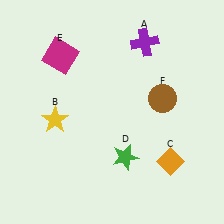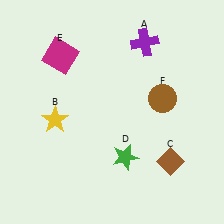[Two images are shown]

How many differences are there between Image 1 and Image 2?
There is 1 difference between the two images.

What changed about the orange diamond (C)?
In Image 1, C is orange. In Image 2, it changed to brown.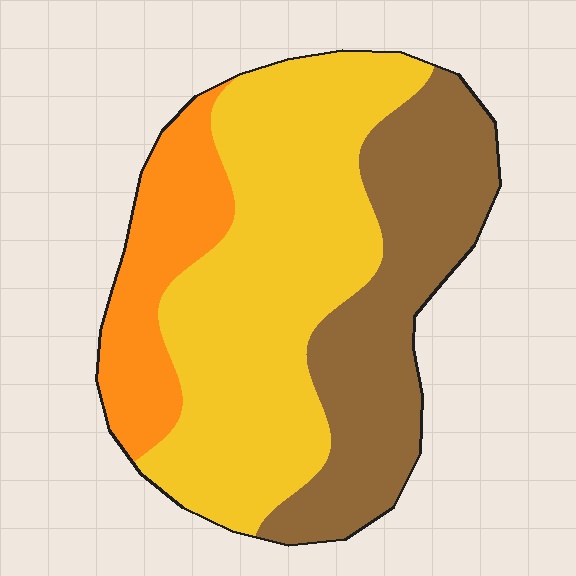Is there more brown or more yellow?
Yellow.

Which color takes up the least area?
Orange, at roughly 15%.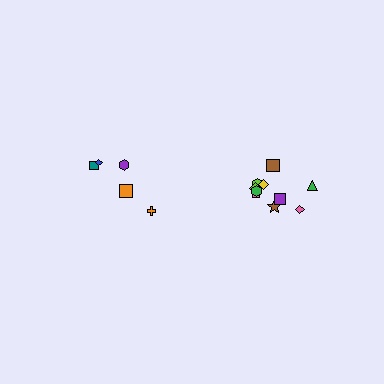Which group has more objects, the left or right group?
The right group.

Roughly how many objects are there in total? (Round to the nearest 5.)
Roughly 15 objects in total.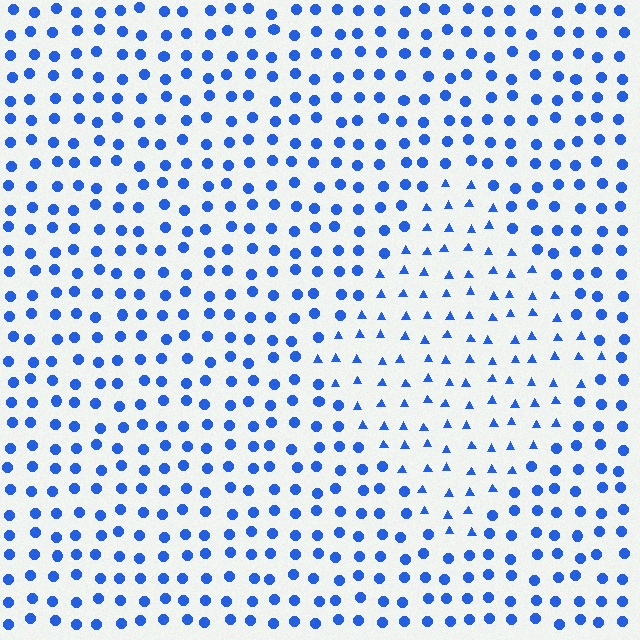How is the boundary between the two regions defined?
The boundary is defined by a change in element shape: triangles inside vs. circles outside. All elements share the same color and spacing.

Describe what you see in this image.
The image is filled with small blue elements arranged in a uniform grid. A diamond-shaped region contains triangles, while the surrounding area contains circles. The boundary is defined purely by the change in element shape.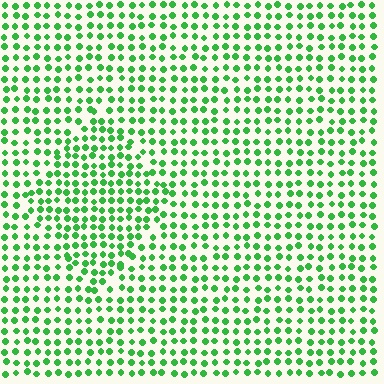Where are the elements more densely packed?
The elements are more densely packed inside the diamond boundary.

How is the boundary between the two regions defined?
The boundary is defined by a change in element density (approximately 1.4x ratio). All elements are the same color, size, and shape.